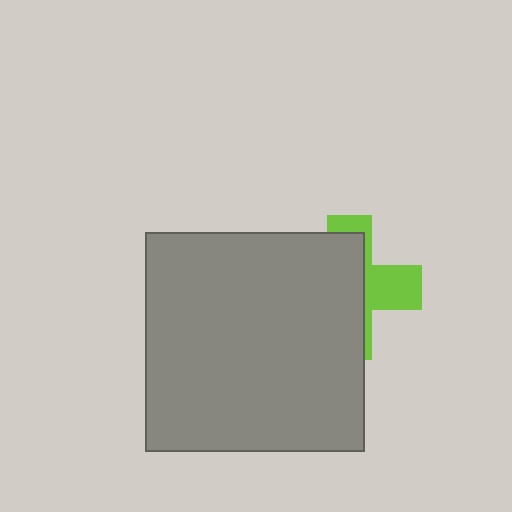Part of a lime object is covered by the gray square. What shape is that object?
It is a cross.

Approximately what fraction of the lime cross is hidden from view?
Roughly 66% of the lime cross is hidden behind the gray square.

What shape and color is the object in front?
The object in front is a gray square.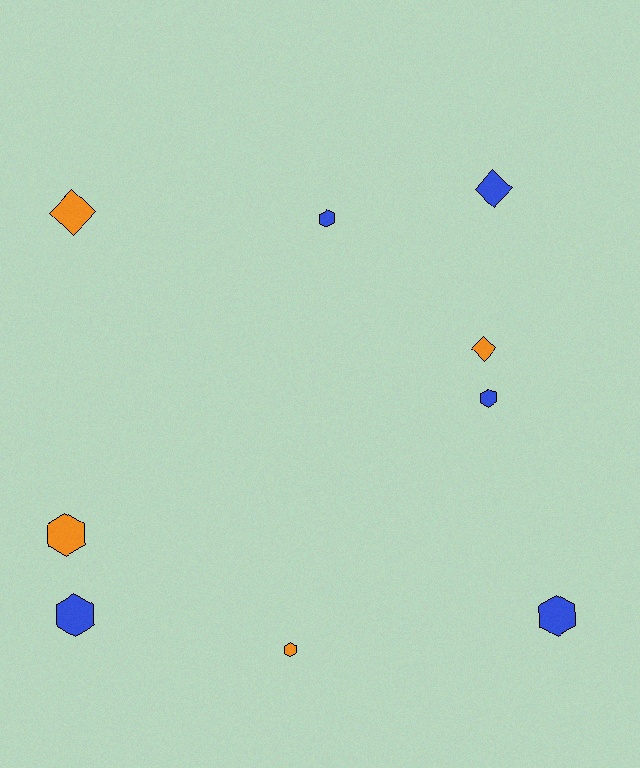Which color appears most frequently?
Blue, with 5 objects.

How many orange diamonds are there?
There are 2 orange diamonds.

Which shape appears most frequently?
Hexagon, with 6 objects.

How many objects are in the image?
There are 9 objects.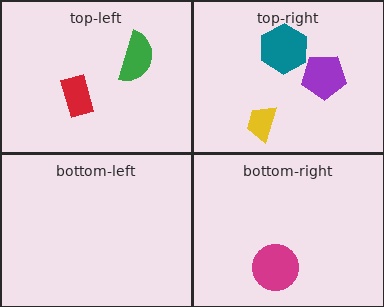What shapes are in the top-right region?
The purple pentagon, the teal hexagon, the yellow trapezoid.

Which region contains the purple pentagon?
The top-right region.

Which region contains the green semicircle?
The top-left region.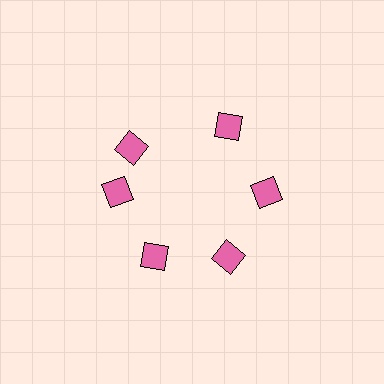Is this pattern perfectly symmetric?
No. The 6 pink diamonds are arranged in a ring, but one element near the 11 o'clock position is rotated out of alignment along the ring, breaking the 6-fold rotational symmetry.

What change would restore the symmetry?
The symmetry would be restored by rotating it back into even spacing with its neighbors so that all 6 diamonds sit at equal angles and equal distance from the center.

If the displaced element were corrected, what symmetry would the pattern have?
It would have 6-fold rotational symmetry — the pattern would map onto itself every 60 degrees.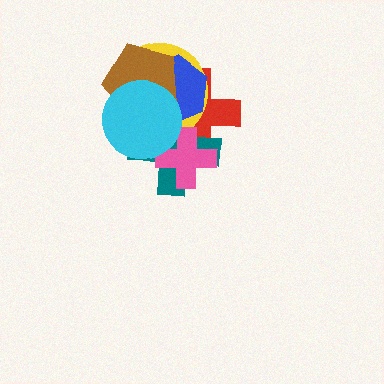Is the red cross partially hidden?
Yes, it is partially covered by another shape.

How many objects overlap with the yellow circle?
5 objects overlap with the yellow circle.